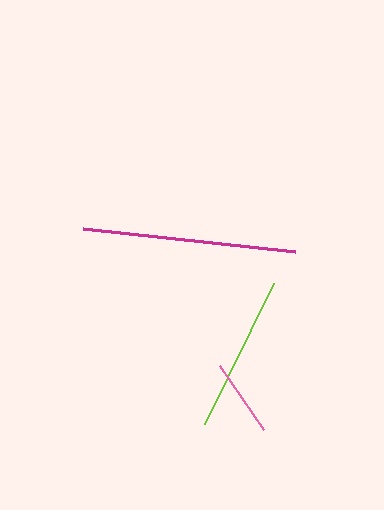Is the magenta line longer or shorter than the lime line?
The magenta line is longer than the lime line.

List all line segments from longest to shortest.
From longest to shortest: magenta, lime, pink.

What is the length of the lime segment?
The lime segment is approximately 158 pixels long.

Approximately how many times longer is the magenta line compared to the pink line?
The magenta line is approximately 2.7 times the length of the pink line.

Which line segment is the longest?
The magenta line is the longest at approximately 212 pixels.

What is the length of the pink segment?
The pink segment is approximately 78 pixels long.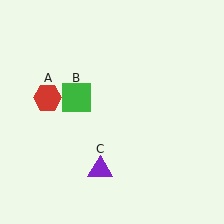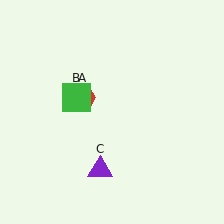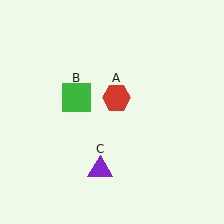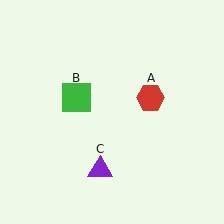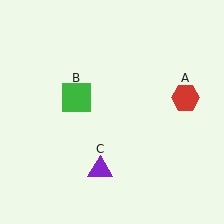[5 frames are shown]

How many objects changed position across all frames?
1 object changed position: red hexagon (object A).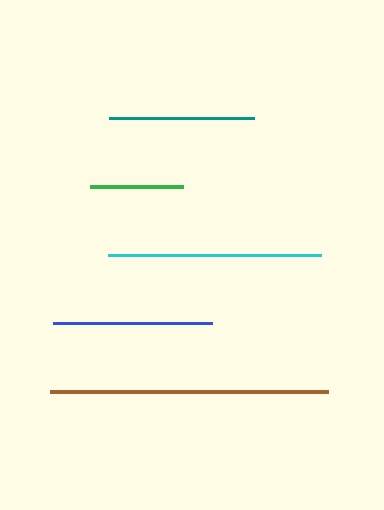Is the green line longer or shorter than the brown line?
The brown line is longer than the green line.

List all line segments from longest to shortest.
From longest to shortest: brown, cyan, blue, teal, green.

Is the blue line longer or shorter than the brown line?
The brown line is longer than the blue line.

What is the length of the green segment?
The green segment is approximately 93 pixels long.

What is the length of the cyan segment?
The cyan segment is approximately 213 pixels long.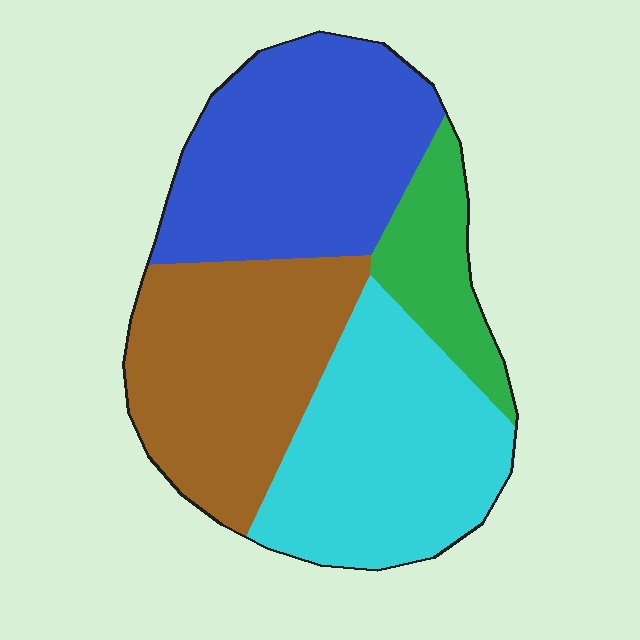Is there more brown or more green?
Brown.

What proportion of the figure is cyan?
Cyan takes up between a sixth and a third of the figure.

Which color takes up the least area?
Green, at roughly 10%.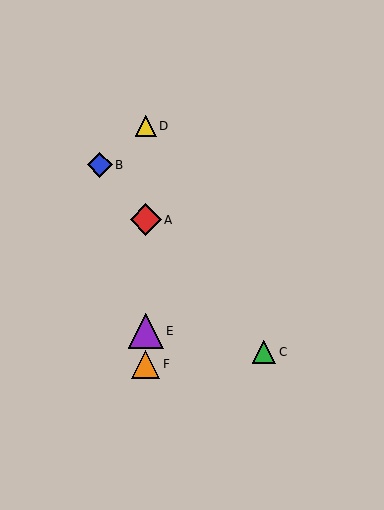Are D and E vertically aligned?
Yes, both are at x≈146.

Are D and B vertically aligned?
No, D is at x≈146 and B is at x≈100.